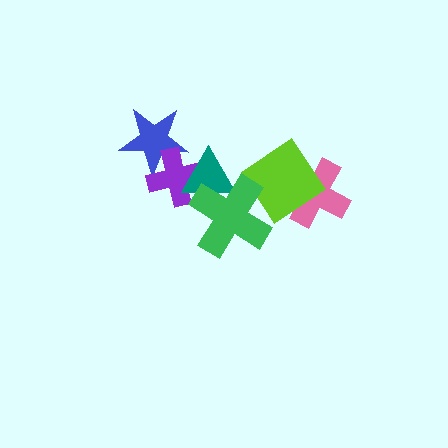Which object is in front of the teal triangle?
The green cross is in front of the teal triangle.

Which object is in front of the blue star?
The purple cross is in front of the blue star.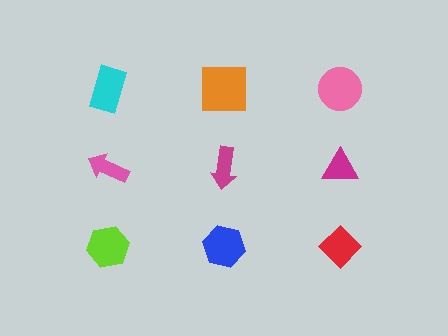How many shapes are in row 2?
3 shapes.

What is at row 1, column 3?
A pink circle.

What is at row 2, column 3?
A magenta triangle.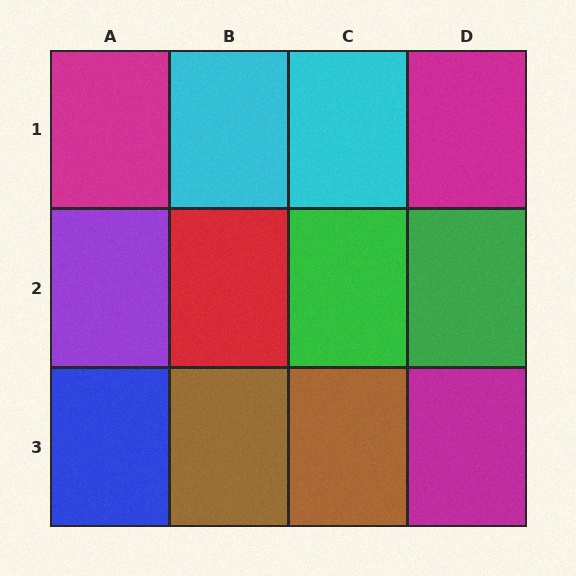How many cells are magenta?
3 cells are magenta.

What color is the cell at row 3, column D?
Magenta.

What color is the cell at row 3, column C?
Brown.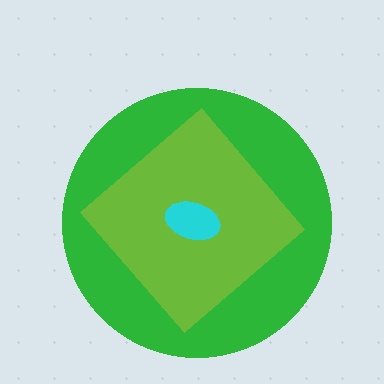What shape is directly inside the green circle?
The lime diamond.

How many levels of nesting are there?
3.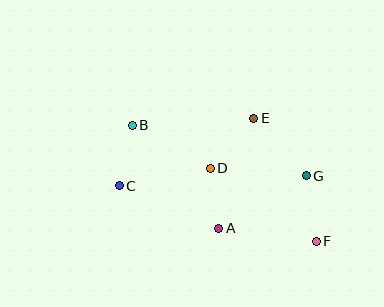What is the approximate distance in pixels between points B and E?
The distance between B and E is approximately 122 pixels.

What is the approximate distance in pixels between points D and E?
The distance between D and E is approximately 66 pixels.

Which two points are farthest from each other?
Points B and F are farthest from each other.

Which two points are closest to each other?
Points A and D are closest to each other.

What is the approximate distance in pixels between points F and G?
The distance between F and G is approximately 66 pixels.